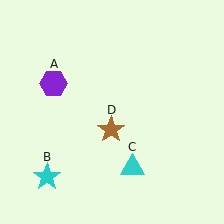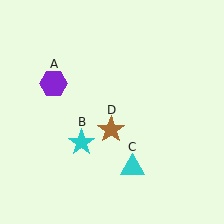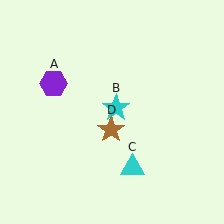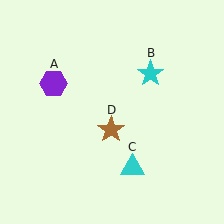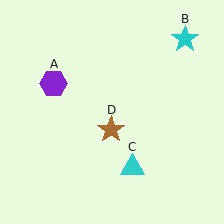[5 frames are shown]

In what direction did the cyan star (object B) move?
The cyan star (object B) moved up and to the right.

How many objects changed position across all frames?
1 object changed position: cyan star (object B).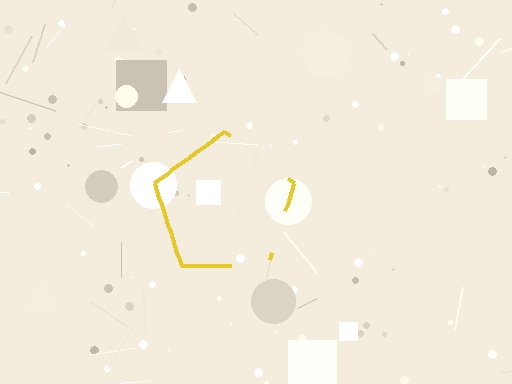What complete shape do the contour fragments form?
The contour fragments form a pentagon.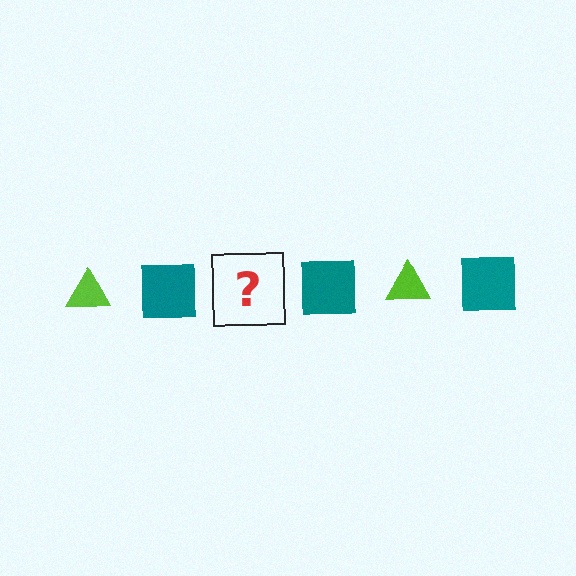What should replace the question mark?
The question mark should be replaced with a lime triangle.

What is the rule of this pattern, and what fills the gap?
The rule is that the pattern alternates between lime triangle and teal square. The gap should be filled with a lime triangle.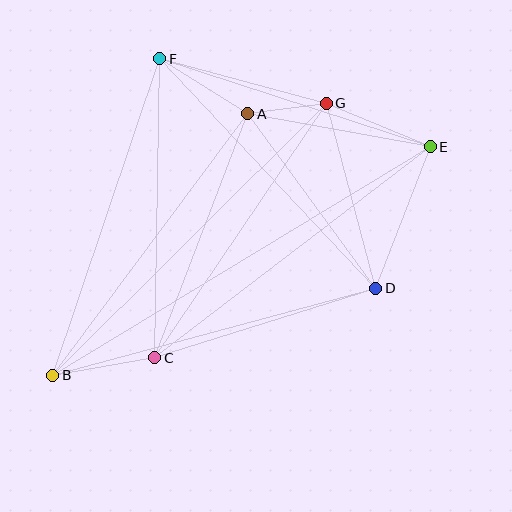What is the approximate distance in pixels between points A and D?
The distance between A and D is approximately 216 pixels.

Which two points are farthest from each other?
Points B and E are farthest from each other.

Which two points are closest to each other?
Points A and G are closest to each other.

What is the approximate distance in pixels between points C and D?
The distance between C and D is approximately 232 pixels.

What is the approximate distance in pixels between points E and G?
The distance between E and G is approximately 113 pixels.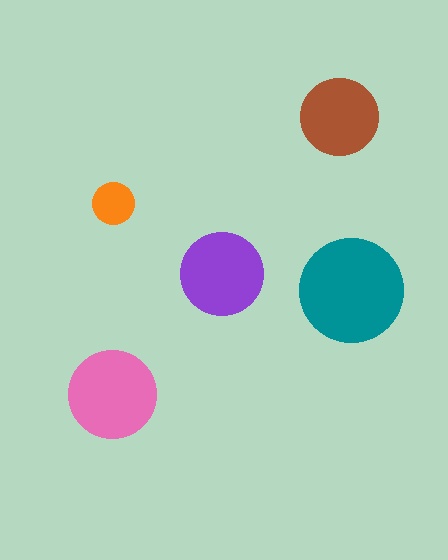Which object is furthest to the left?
The pink circle is leftmost.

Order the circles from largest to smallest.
the teal one, the pink one, the purple one, the brown one, the orange one.